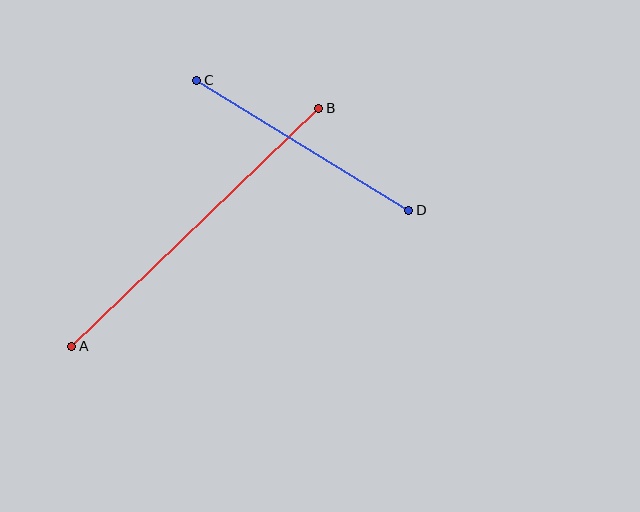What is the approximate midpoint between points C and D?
The midpoint is at approximately (303, 145) pixels.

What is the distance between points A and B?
The distance is approximately 343 pixels.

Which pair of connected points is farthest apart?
Points A and B are farthest apart.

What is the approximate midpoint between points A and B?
The midpoint is at approximately (195, 227) pixels.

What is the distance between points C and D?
The distance is approximately 249 pixels.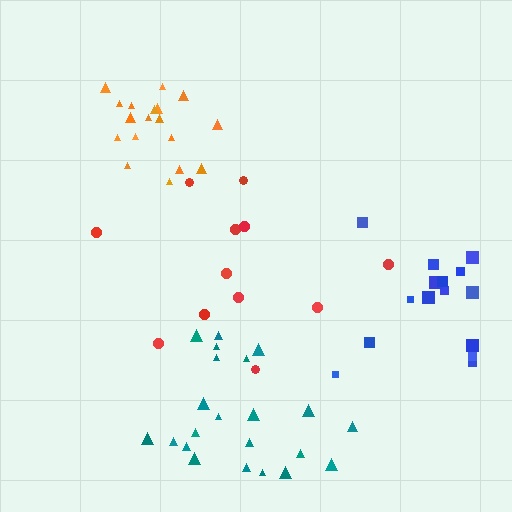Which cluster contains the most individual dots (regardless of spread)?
Teal (22).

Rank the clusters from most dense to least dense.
orange, teal, blue, red.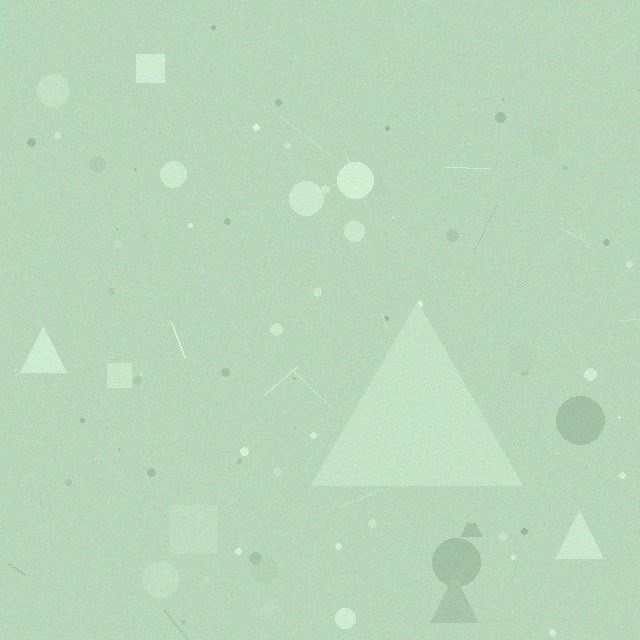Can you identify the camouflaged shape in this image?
The camouflaged shape is a triangle.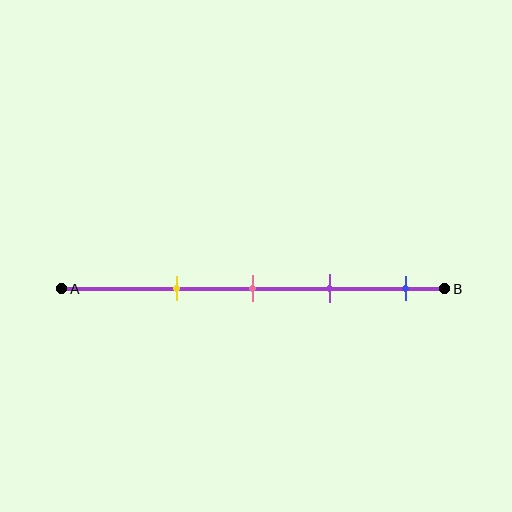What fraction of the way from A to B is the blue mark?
The blue mark is approximately 90% (0.9) of the way from A to B.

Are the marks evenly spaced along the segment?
Yes, the marks are approximately evenly spaced.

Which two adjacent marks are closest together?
The pink and purple marks are the closest adjacent pair.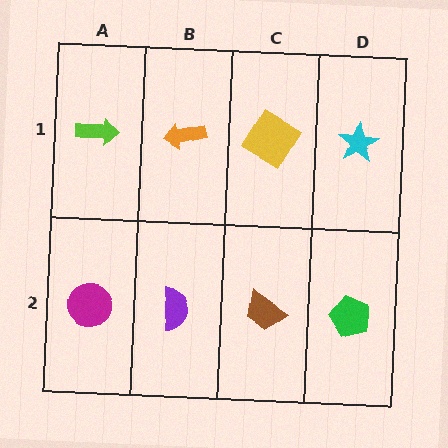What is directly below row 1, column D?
A green pentagon.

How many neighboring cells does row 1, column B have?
3.